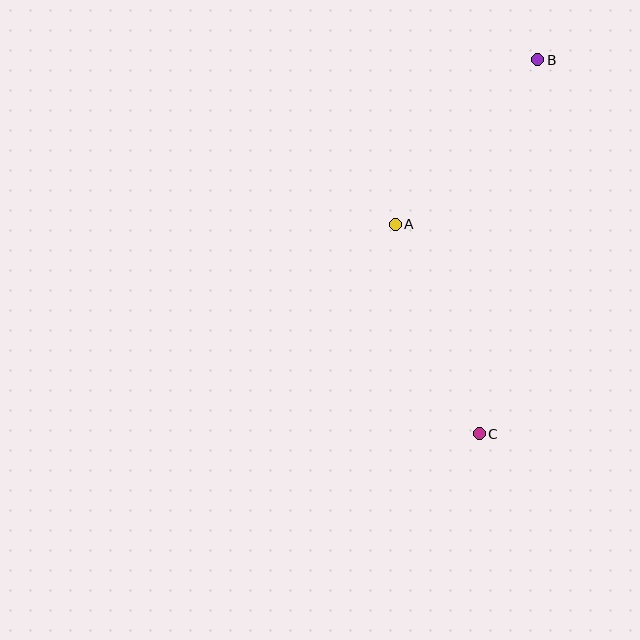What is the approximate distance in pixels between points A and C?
The distance between A and C is approximately 226 pixels.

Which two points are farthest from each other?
Points B and C are farthest from each other.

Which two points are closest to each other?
Points A and B are closest to each other.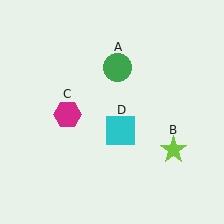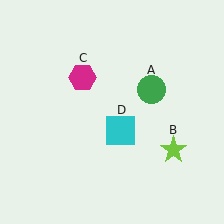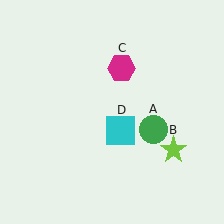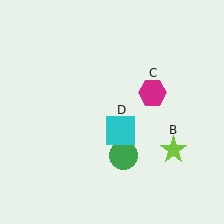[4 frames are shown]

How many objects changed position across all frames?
2 objects changed position: green circle (object A), magenta hexagon (object C).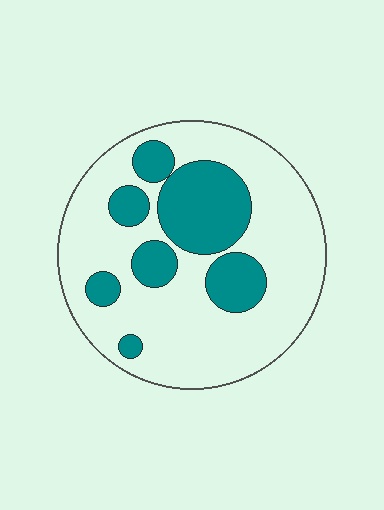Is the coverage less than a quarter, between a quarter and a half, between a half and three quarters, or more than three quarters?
Between a quarter and a half.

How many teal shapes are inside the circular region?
7.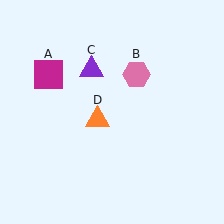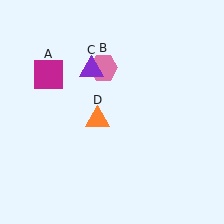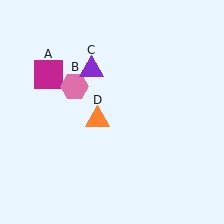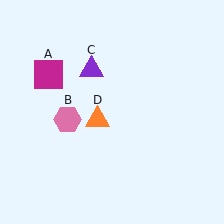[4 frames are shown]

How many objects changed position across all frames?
1 object changed position: pink hexagon (object B).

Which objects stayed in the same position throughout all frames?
Magenta square (object A) and purple triangle (object C) and orange triangle (object D) remained stationary.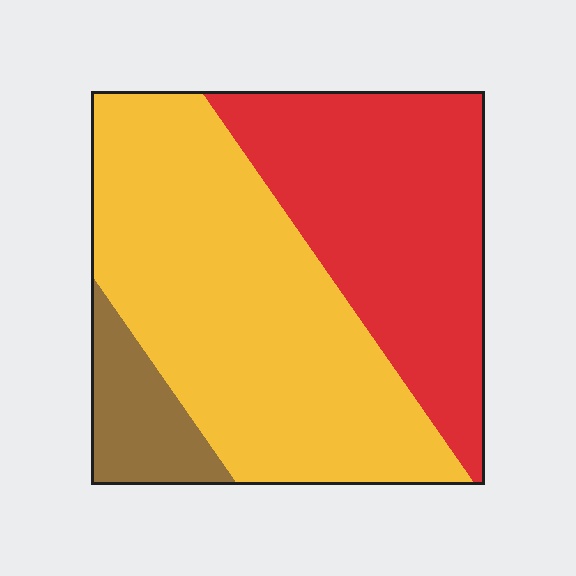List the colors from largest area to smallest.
From largest to smallest: yellow, red, brown.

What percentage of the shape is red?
Red covers 37% of the shape.